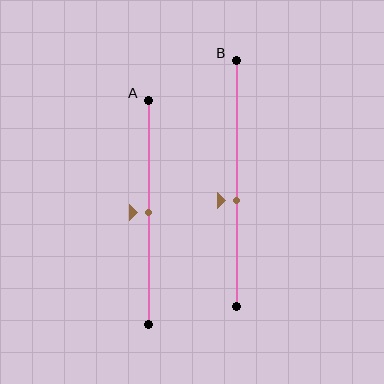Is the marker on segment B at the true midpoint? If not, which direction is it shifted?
No, the marker on segment B is shifted downward by about 7% of the segment length.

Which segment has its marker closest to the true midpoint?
Segment A has its marker closest to the true midpoint.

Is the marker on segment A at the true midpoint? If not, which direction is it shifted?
Yes, the marker on segment A is at the true midpoint.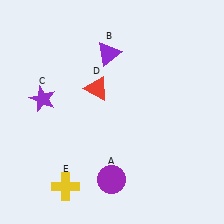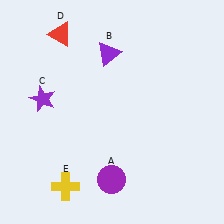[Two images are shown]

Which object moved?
The red triangle (D) moved up.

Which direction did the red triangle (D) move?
The red triangle (D) moved up.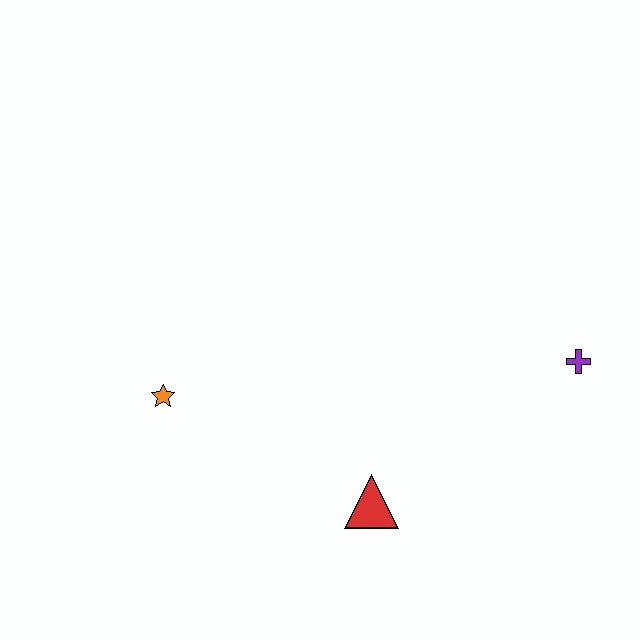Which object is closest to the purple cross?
The red triangle is closest to the purple cross.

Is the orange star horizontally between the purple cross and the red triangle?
No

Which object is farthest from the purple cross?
The orange star is farthest from the purple cross.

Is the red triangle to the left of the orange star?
No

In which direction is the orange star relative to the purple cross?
The orange star is to the left of the purple cross.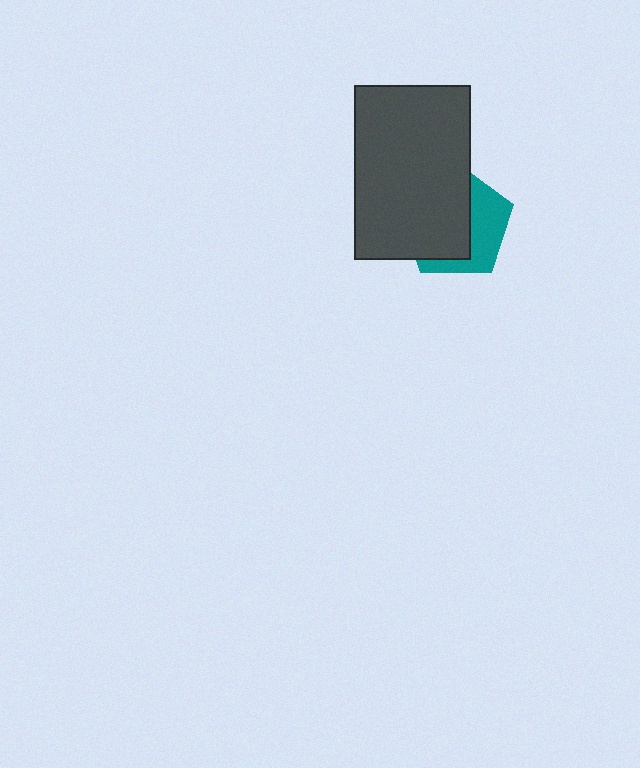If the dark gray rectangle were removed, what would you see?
You would see the complete teal pentagon.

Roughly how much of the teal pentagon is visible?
A small part of it is visible (roughly 40%).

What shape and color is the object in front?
The object in front is a dark gray rectangle.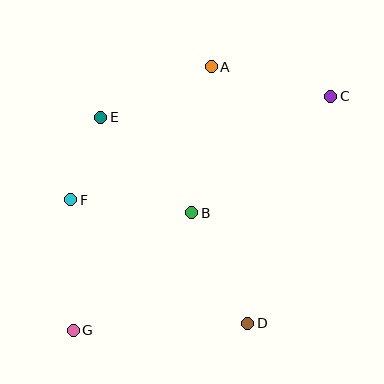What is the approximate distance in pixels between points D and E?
The distance between D and E is approximately 253 pixels.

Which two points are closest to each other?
Points E and F are closest to each other.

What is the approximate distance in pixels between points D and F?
The distance between D and F is approximately 216 pixels.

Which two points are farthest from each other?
Points C and G are farthest from each other.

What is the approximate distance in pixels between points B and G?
The distance between B and G is approximately 167 pixels.